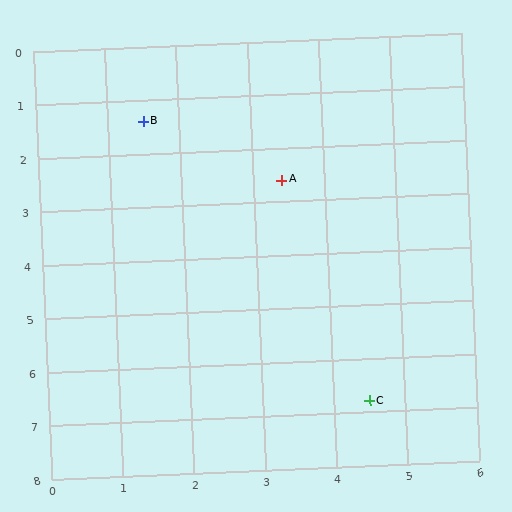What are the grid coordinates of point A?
Point A is at approximately (3.4, 2.6).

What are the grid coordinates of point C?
Point C is at approximately (4.5, 6.8).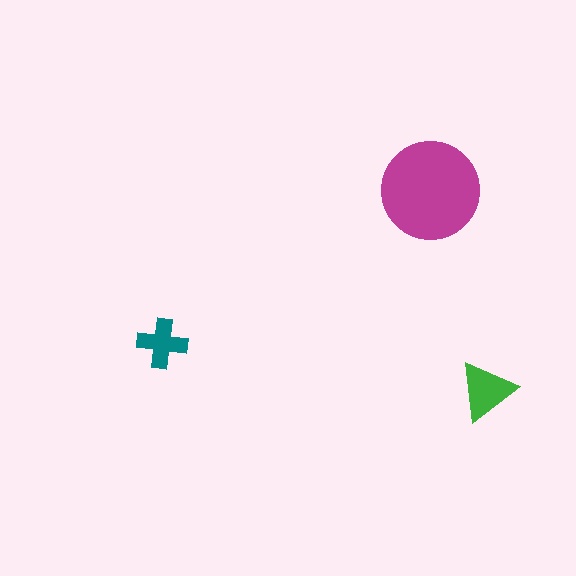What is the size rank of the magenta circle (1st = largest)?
1st.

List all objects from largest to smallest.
The magenta circle, the green triangle, the teal cross.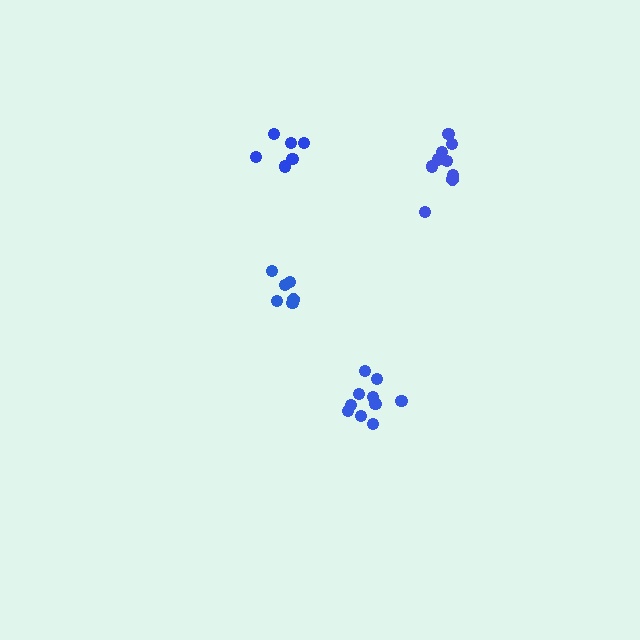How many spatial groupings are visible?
There are 4 spatial groupings.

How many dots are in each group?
Group 1: 10 dots, Group 2: 6 dots, Group 3: 6 dots, Group 4: 9 dots (31 total).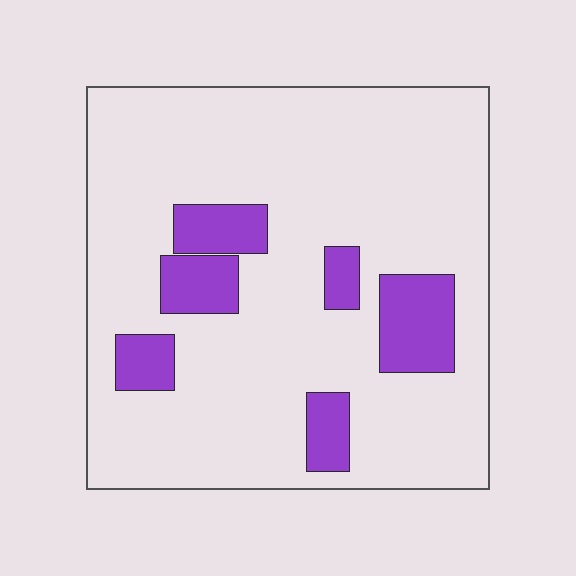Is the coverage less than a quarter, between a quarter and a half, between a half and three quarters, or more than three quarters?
Less than a quarter.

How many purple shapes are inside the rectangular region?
6.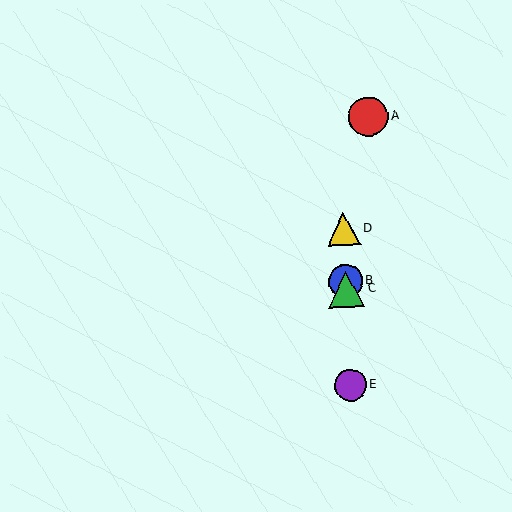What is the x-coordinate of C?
Object C is at x≈346.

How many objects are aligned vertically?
4 objects (B, C, D, E) are aligned vertically.